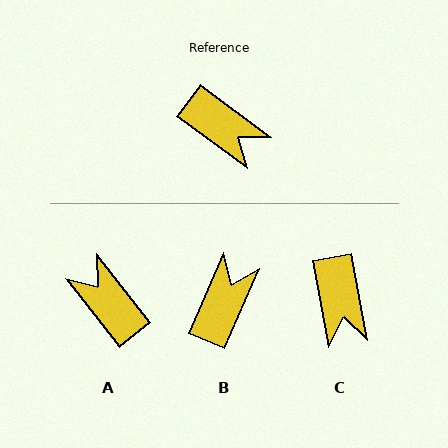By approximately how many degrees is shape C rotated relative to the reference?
Approximately 43 degrees clockwise.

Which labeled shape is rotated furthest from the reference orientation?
A, about 165 degrees away.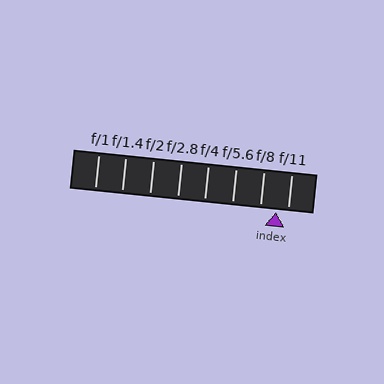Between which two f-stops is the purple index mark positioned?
The index mark is between f/8 and f/11.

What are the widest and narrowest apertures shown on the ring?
The widest aperture shown is f/1 and the narrowest is f/11.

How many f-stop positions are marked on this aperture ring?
There are 8 f-stop positions marked.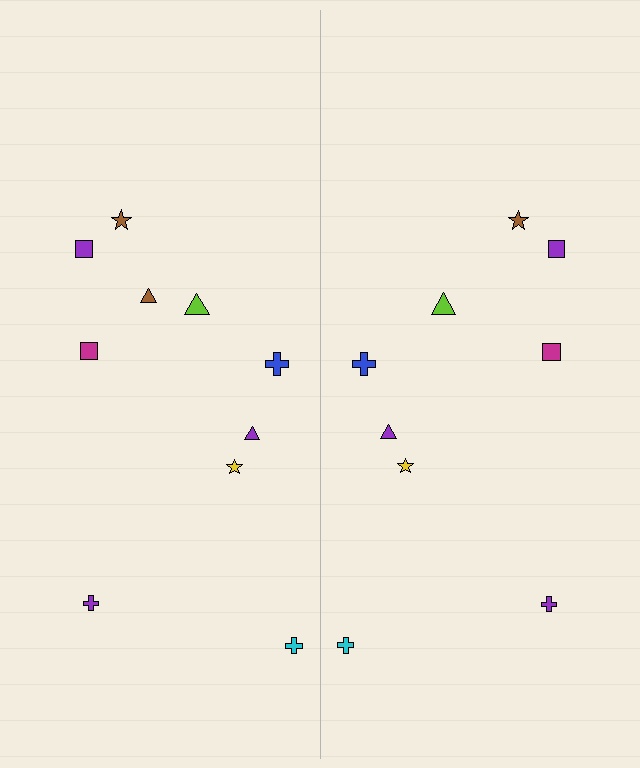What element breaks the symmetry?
A brown triangle is missing from the right side.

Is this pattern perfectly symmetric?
No, the pattern is not perfectly symmetric. A brown triangle is missing from the right side.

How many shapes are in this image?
There are 19 shapes in this image.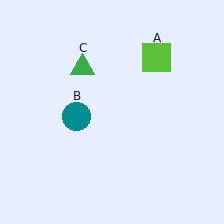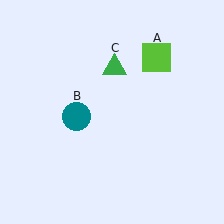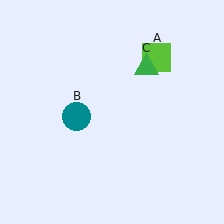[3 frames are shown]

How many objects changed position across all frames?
1 object changed position: green triangle (object C).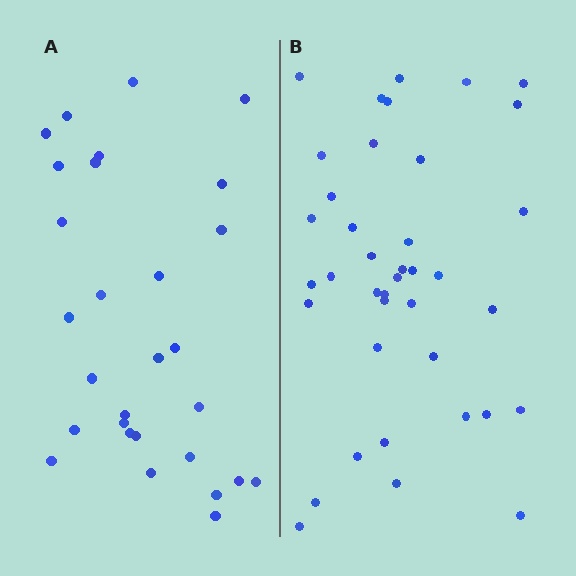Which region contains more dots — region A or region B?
Region B (the right region) has more dots.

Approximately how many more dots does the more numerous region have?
Region B has roughly 10 or so more dots than region A.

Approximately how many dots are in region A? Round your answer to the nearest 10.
About 30 dots. (The exact count is 29, which rounds to 30.)